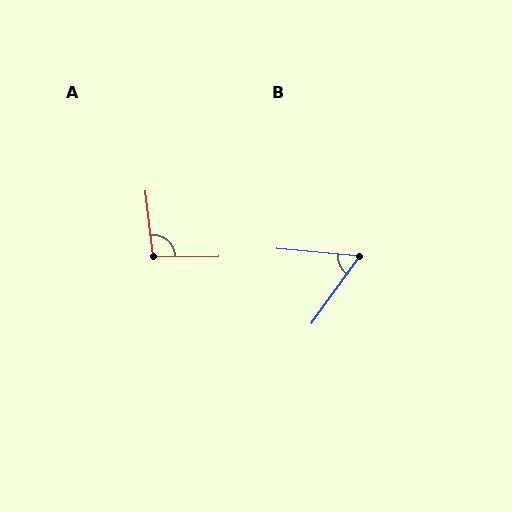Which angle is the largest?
A, at approximately 96 degrees.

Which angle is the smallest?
B, at approximately 60 degrees.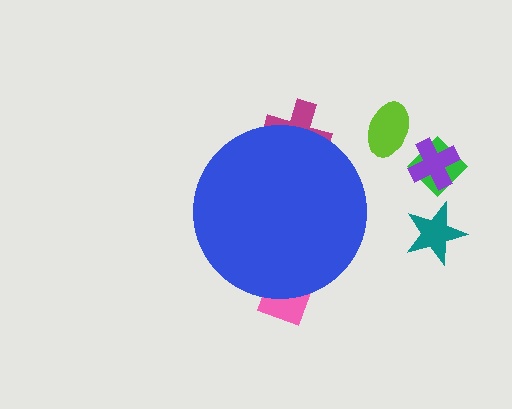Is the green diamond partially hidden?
No, the green diamond is fully visible.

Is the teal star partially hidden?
No, the teal star is fully visible.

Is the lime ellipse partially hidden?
No, the lime ellipse is fully visible.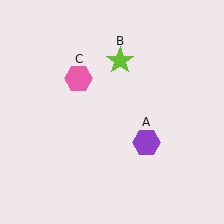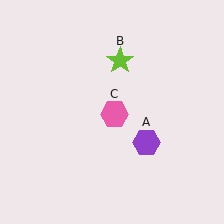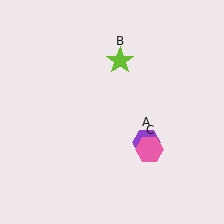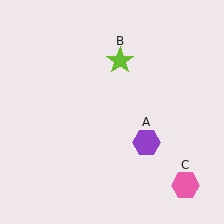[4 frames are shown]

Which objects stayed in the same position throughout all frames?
Purple hexagon (object A) and lime star (object B) remained stationary.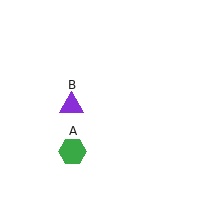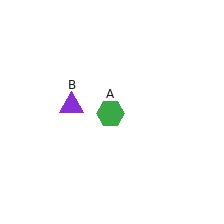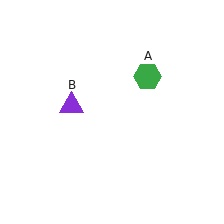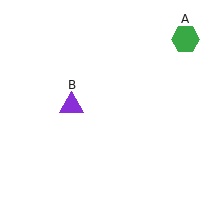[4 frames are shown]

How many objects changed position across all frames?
1 object changed position: green hexagon (object A).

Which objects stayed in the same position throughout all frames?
Purple triangle (object B) remained stationary.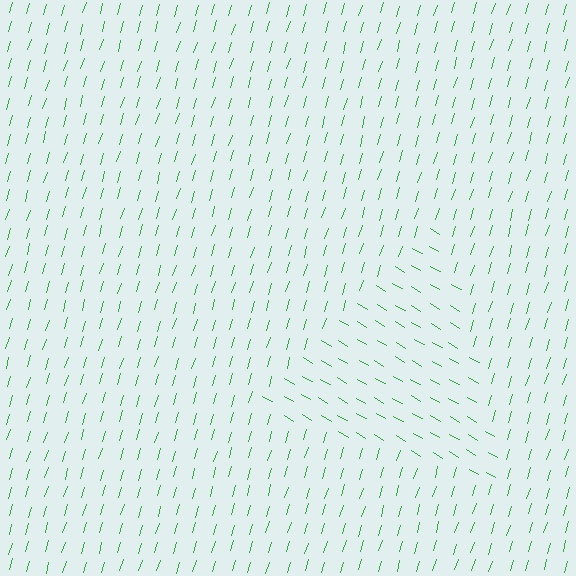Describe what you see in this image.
The image is filled with small green line segments. A triangle region in the image has lines oriented differently from the surrounding lines, creating a visible texture boundary.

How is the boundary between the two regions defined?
The boundary is defined purely by a change in line orientation (approximately 76 degrees difference). All lines are the same color and thickness.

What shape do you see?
I see a triangle.